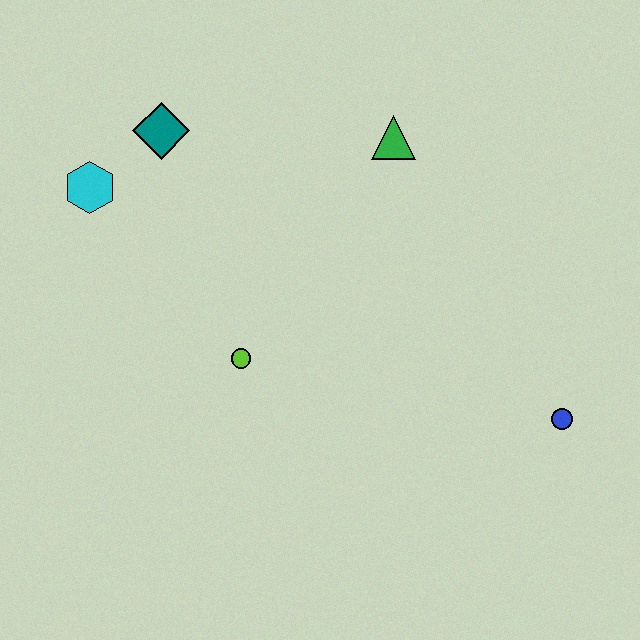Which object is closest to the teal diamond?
The cyan hexagon is closest to the teal diamond.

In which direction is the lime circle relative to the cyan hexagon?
The lime circle is below the cyan hexagon.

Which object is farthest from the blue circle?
The cyan hexagon is farthest from the blue circle.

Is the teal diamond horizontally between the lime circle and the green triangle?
No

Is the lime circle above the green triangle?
No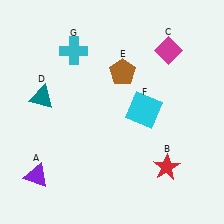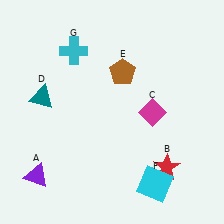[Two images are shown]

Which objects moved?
The objects that moved are: the magenta diamond (C), the cyan square (F).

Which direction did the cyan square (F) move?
The cyan square (F) moved down.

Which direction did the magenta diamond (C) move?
The magenta diamond (C) moved down.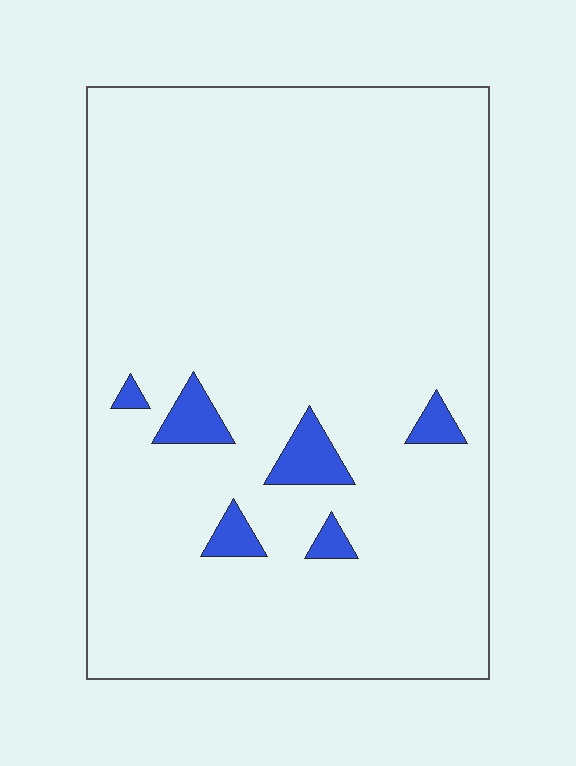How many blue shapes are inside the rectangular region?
6.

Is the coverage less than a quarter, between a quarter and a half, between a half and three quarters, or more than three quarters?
Less than a quarter.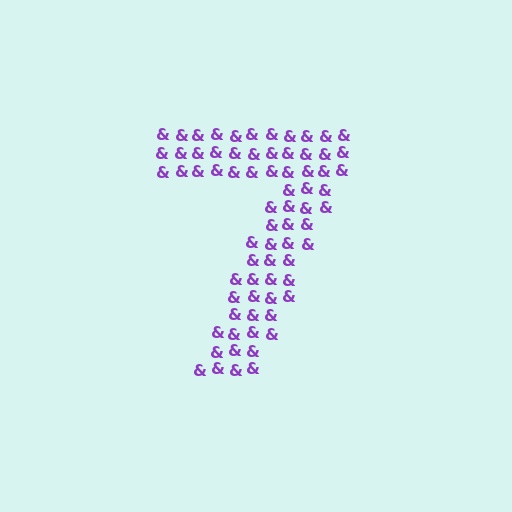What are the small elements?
The small elements are ampersands.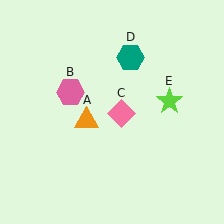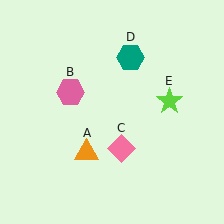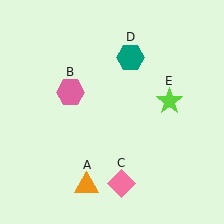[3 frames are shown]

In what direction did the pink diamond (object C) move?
The pink diamond (object C) moved down.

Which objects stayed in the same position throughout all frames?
Pink hexagon (object B) and teal hexagon (object D) and lime star (object E) remained stationary.